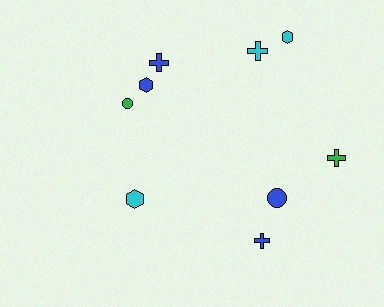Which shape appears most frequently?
Cross, with 4 objects.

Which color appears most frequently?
Blue, with 4 objects.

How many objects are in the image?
There are 9 objects.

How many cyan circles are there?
There are no cyan circles.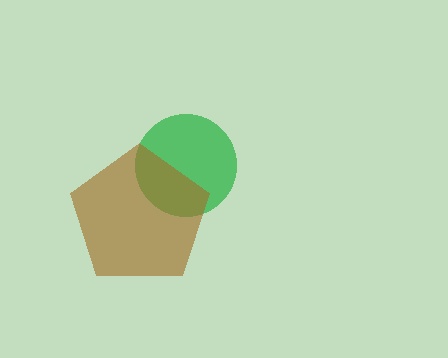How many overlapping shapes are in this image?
There are 2 overlapping shapes in the image.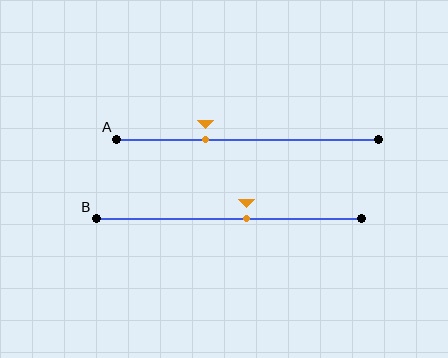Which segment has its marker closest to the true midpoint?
Segment B has its marker closest to the true midpoint.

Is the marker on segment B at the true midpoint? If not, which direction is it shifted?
No, the marker on segment B is shifted to the right by about 7% of the segment length.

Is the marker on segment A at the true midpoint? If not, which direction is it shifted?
No, the marker on segment A is shifted to the left by about 16% of the segment length.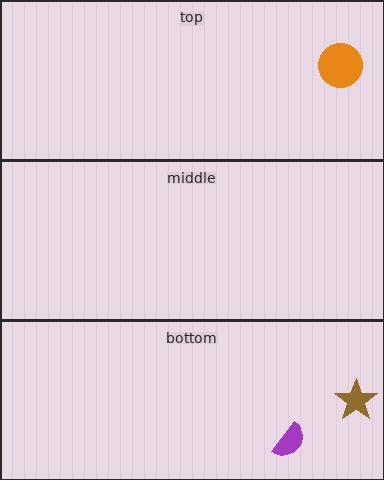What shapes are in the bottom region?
The brown star, the purple semicircle.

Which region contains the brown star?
The bottom region.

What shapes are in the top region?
The orange circle.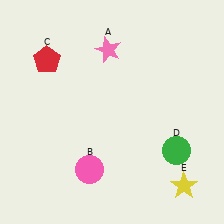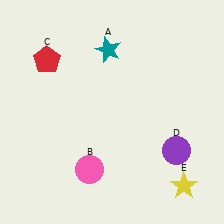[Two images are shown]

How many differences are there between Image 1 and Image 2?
There are 2 differences between the two images.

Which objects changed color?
A changed from pink to teal. D changed from green to purple.